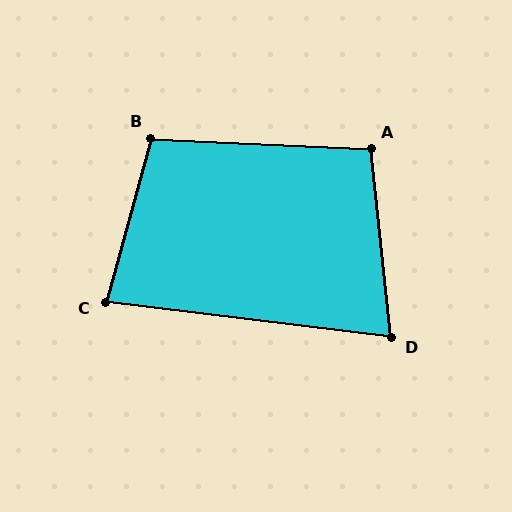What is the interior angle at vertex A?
Approximately 99 degrees (obtuse).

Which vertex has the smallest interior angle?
D, at approximately 77 degrees.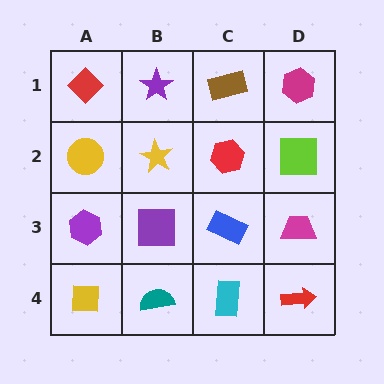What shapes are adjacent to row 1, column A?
A yellow circle (row 2, column A), a purple star (row 1, column B).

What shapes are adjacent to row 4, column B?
A purple square (row 3, column B), a yellow square (row 4, column A), a cyan rectangle (row 4, column C).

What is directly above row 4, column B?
A purple square.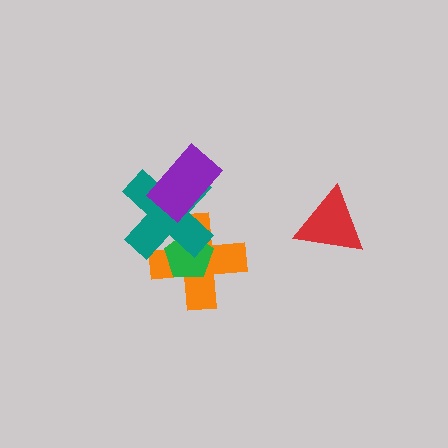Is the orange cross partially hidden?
Yes, it is partially covered by another shape.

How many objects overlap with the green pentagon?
2 objects overlap with the green pentagon.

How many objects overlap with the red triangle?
0 objects overlap with the red triangle.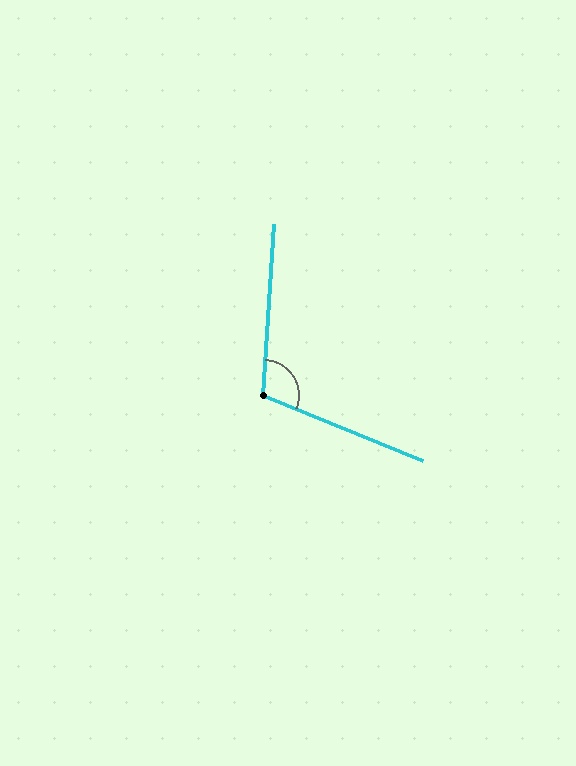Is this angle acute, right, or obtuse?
It is obtuse.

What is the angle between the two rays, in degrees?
Approximately 109 degrees.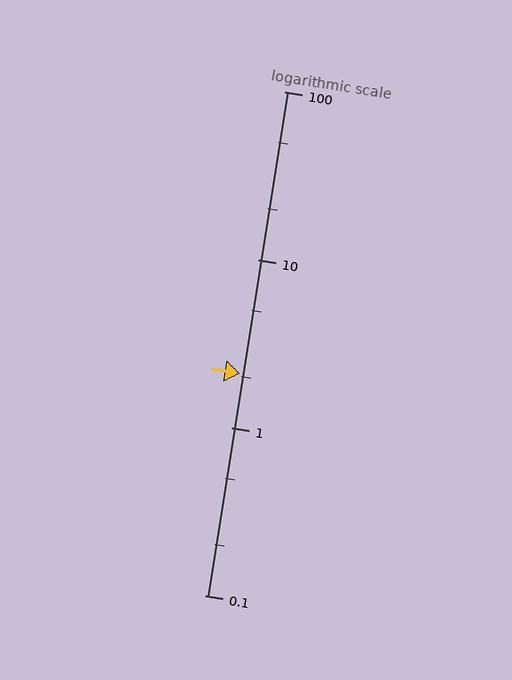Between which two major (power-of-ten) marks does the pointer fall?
The pointer is between 1 and 10.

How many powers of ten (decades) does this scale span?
The scale spans 3 decades, from 0.1 to 100.